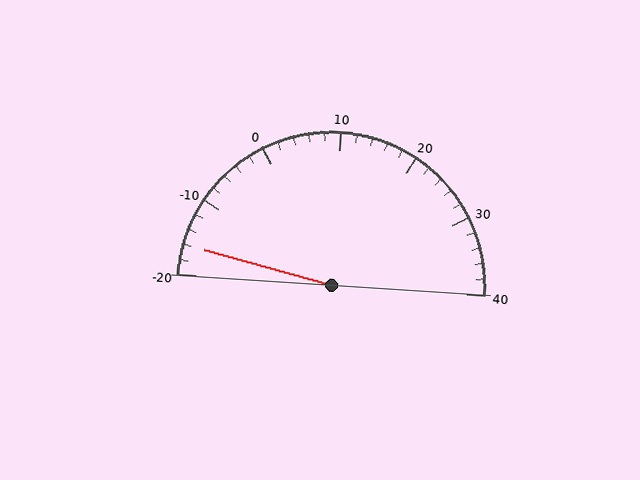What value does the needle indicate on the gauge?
The needle indicates approximately -16.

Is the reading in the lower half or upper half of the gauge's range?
The reading is in the lower half of the range (-20 to 40).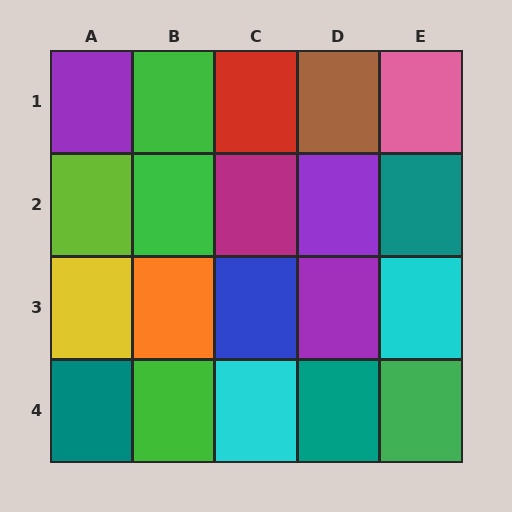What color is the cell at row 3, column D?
Purple.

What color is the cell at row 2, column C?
Magenta.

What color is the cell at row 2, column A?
Lime.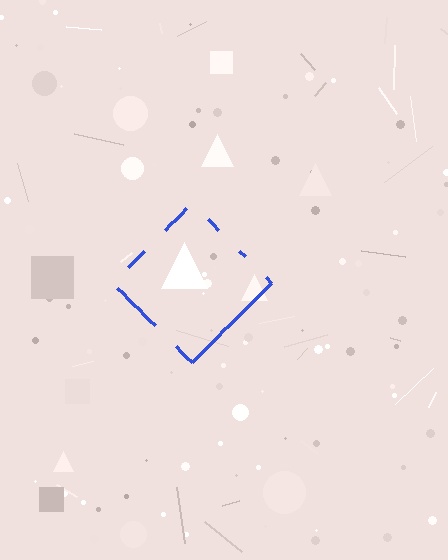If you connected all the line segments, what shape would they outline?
They would outline a diamond.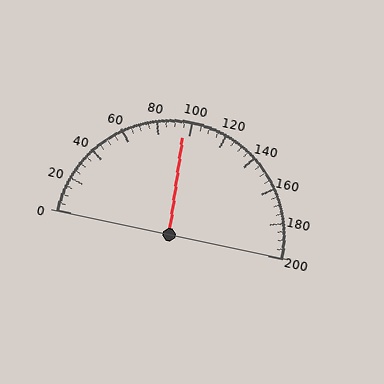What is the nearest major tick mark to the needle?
The nearest major tick mark is 100.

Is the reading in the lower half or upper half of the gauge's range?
The reading is in the lower half of the range (0 to 200).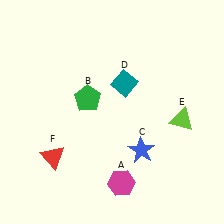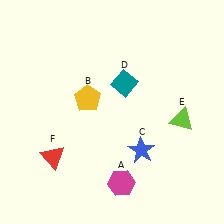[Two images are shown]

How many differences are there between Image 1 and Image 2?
There is 1 difference between the two images.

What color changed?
The pentagon (B) changed from green in Image 1 to yellow in Image 2.